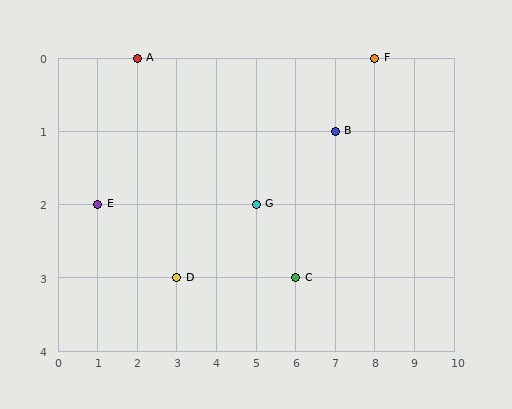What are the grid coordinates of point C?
Point C is at grid coordinates (6, 3).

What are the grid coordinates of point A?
Point A is at grid coordinates (2, 0).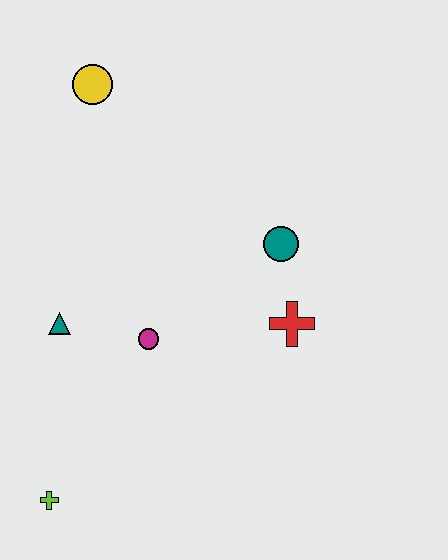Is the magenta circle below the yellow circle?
Yes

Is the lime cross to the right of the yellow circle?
No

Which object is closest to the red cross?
The teal circle is closest to the red cross.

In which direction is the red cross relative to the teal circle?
The red cross is below the teal circle.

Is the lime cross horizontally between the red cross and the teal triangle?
No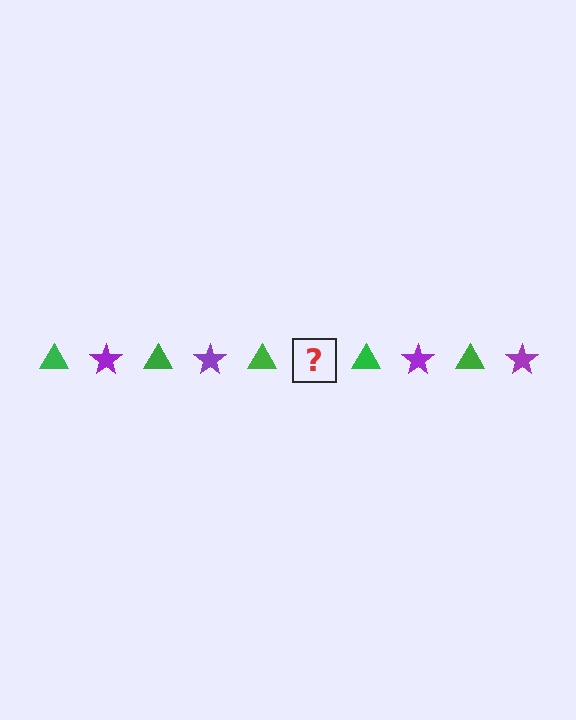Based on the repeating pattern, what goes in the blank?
The blank should be a purple star.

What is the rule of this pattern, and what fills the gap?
The rule is that the pattern alternates between green triangle and purple star. The gap should be filled with a purple star.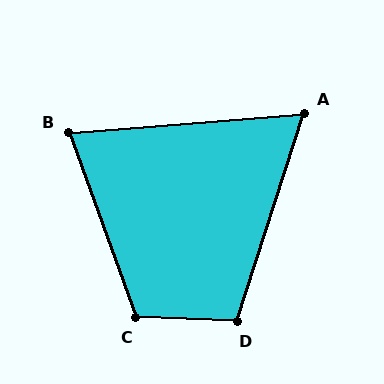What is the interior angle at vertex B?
Approximately 75 degrees (acute).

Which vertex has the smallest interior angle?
A, at approximately 68 degrees.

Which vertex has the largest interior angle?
C, at approximately 112 degrees.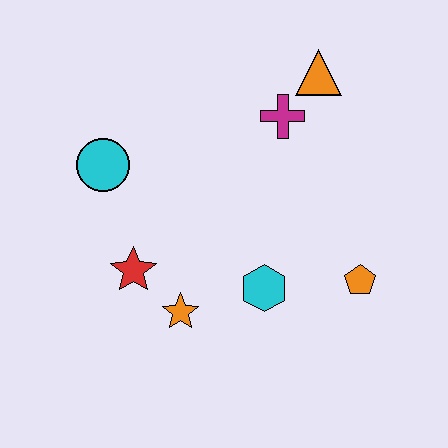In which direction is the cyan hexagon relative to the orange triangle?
The cyan hexagon is below the orange triangle.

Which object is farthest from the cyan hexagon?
The orange triangle is farthest from the cyan hexagon.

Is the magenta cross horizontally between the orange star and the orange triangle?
Yes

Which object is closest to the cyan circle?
The red star is closest to the cyan circle.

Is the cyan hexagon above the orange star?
Yes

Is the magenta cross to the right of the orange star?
Yes